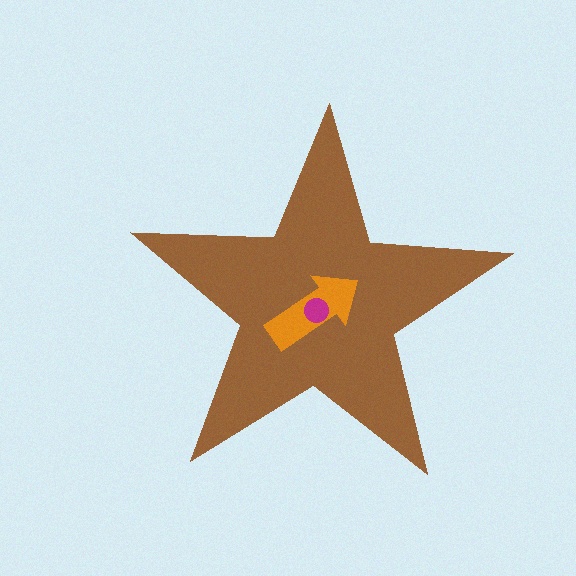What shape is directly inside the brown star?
The orange arrow.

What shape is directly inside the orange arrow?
The magenta circle.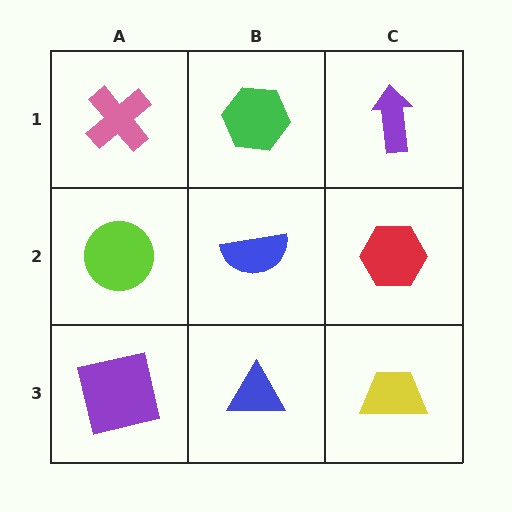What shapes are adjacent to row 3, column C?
A red hexagon (row 2, column C), a blue triangle (row 3, column B).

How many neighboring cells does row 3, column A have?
2.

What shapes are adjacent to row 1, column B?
A blue semicircle (row 2, column B), a pink cross (row 1, column A), a purple arrow (row 1, column C).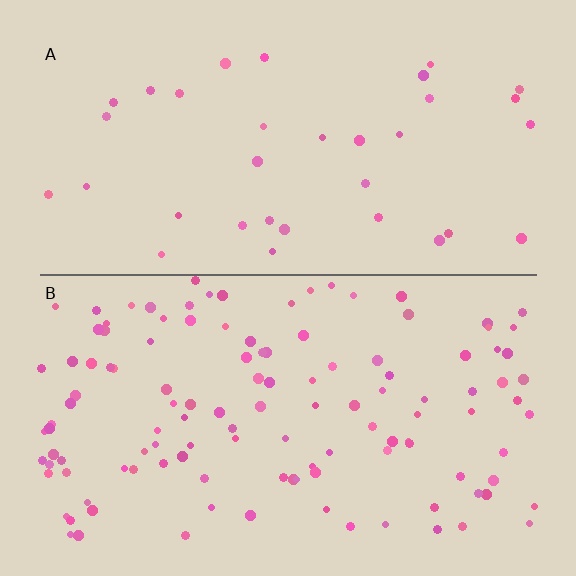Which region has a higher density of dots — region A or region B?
B (the bottom).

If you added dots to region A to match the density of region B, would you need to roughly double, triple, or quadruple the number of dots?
Approximately triple.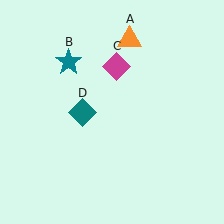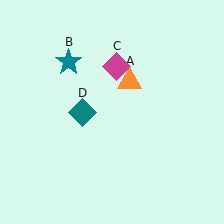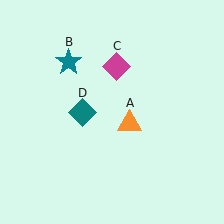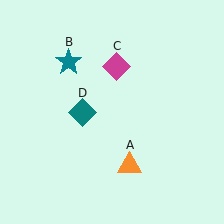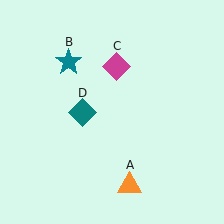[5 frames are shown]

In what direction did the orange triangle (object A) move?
The orange triangle (object A) moved down.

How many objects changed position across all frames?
1 object changed position: orange triangle (object A).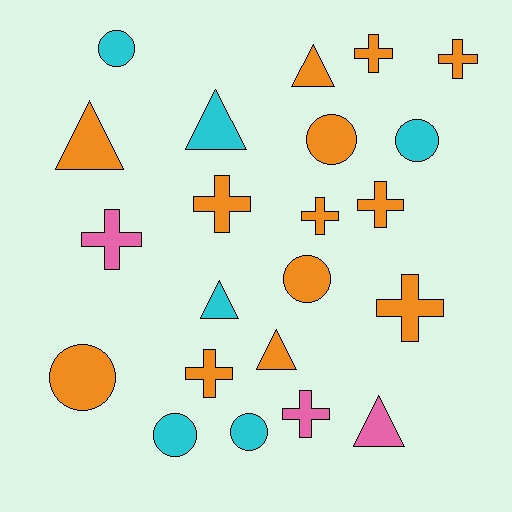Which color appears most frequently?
Orange, with 13 objects.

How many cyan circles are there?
There are 4 cyan circles.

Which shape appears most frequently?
Cross, with 9 objects.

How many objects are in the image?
There are 22 objects.